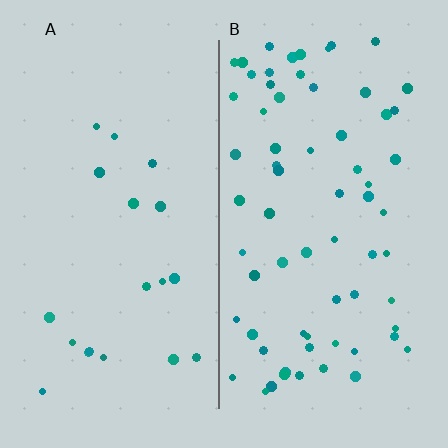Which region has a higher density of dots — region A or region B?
B (the right).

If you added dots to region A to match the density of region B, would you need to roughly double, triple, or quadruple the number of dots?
Approximately quadruple.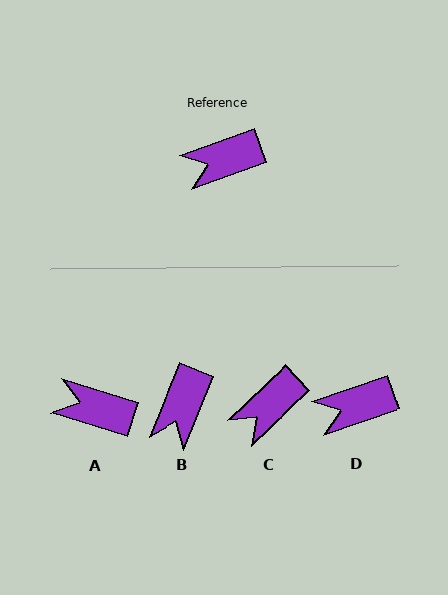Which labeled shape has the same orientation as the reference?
D.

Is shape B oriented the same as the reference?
No, it is off by about 49 degrees.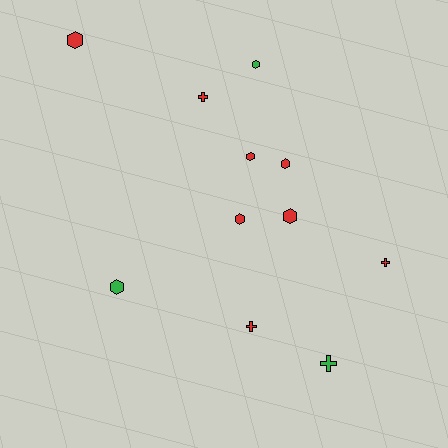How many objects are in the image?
There are 11 objects.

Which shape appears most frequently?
Hexagon, with 7 objects.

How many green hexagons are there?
There are 2 green hexagons.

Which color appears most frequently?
Red, with 8 objects.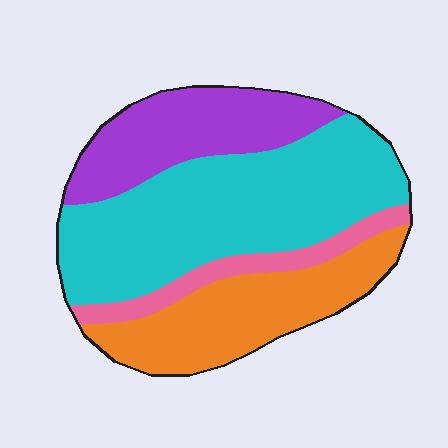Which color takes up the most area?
Cyan, at roughly 45%.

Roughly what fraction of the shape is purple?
Purple takes up about one fifth (1/5) of the shape.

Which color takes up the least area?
Pink, at roughly 10%.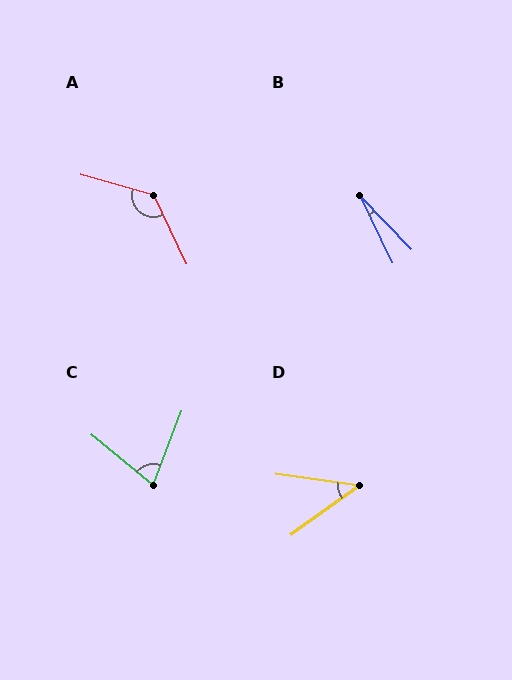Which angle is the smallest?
B, at approximately 18 degrees.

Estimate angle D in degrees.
Approximately 44 degrees.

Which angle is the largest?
A, at approximately 131 degrees.